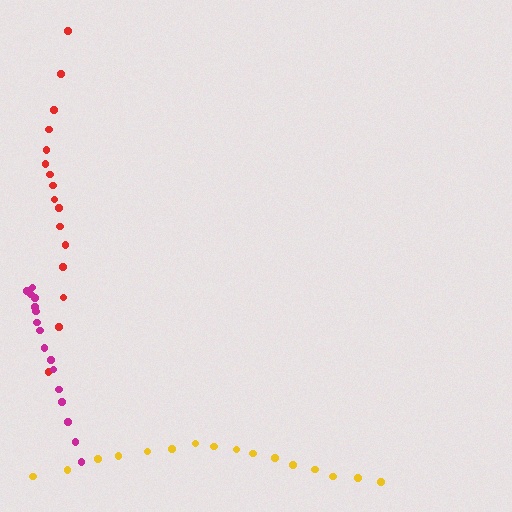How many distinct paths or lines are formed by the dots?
There are 3 distinct paths.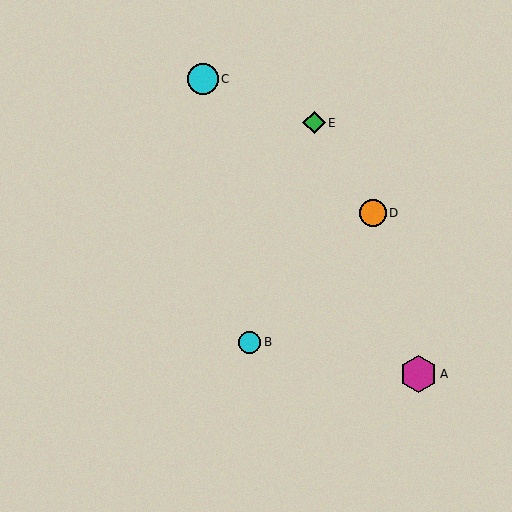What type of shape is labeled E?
Shape E is a green diamond.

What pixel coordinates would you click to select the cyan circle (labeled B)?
Click at (250, 342) to select the cyan circle B.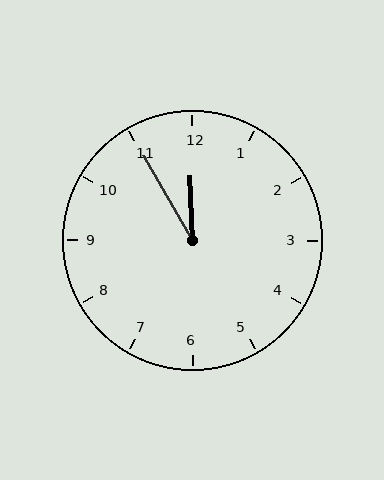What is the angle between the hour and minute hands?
Approximately 28 degrees.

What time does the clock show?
11:55.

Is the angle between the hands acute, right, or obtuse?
It is acute.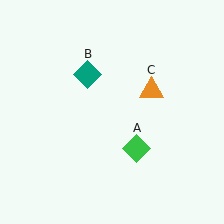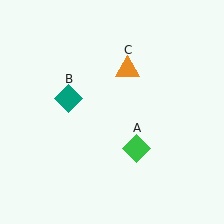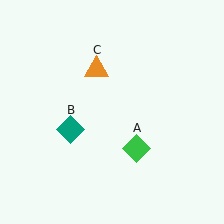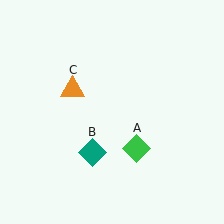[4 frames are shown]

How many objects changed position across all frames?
2 objects changed position: teal diamond (object B), orange triangle (object C).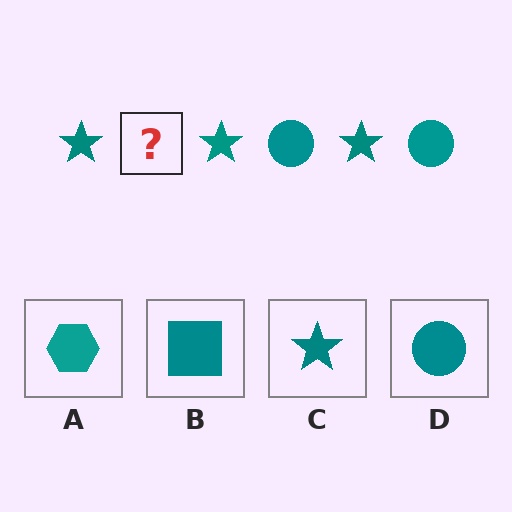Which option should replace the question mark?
Option D.